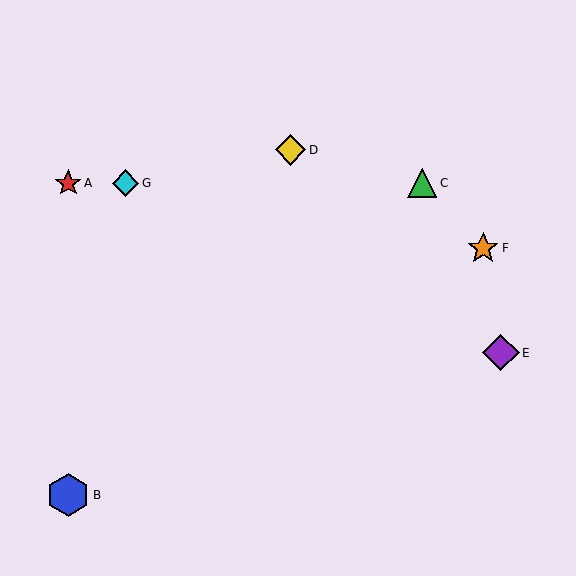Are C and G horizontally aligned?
Yes, both are at y≈183.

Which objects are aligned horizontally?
Objects A, C, G are aligned horizontally.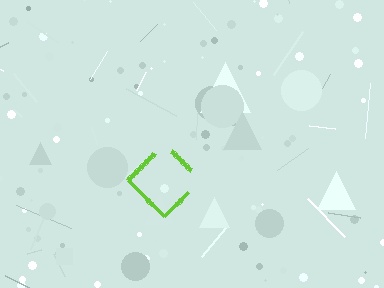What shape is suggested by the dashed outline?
The dashed outline suggests a diamond.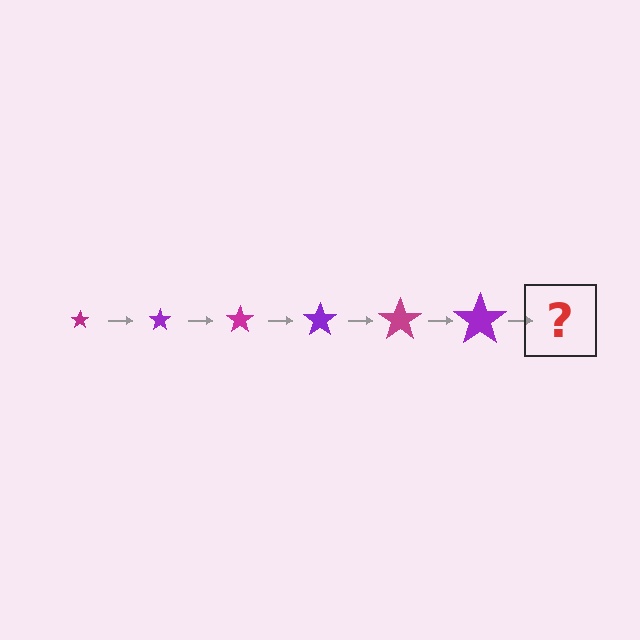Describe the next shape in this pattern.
It should be a magenta star, larger than the previous one.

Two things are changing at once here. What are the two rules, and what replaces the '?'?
The two rules are that the star grows larger each step and the color cycles through magenta and purple. The '?' should be a magenta star, larger than the previous one.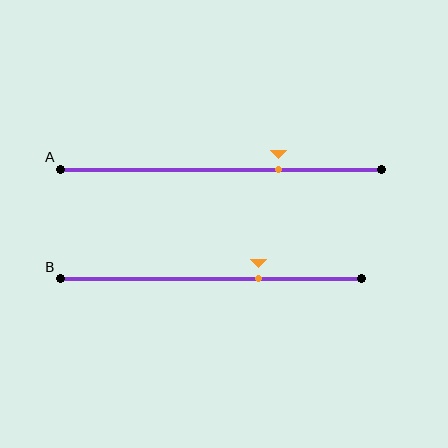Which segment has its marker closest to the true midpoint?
Segment B has its marker closest to the true midpoint.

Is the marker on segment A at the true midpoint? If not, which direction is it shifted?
No, the marker on segment A is shifted to the right by about 18% of the segment length.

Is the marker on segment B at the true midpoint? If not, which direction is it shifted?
No, the marker on segment B is shifted to the right by about 16% of the segment length.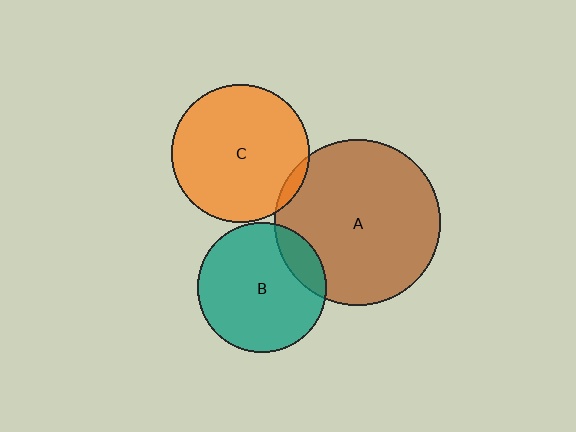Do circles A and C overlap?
Yes.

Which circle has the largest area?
Circle A (brown).